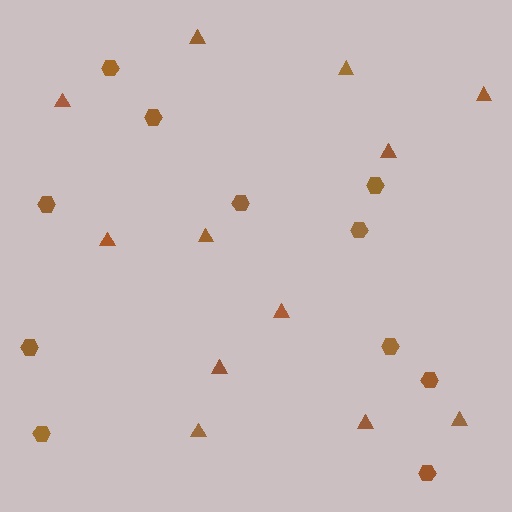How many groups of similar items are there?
There are 2 groups: one group of hexagons (11) and one group of triangles (12).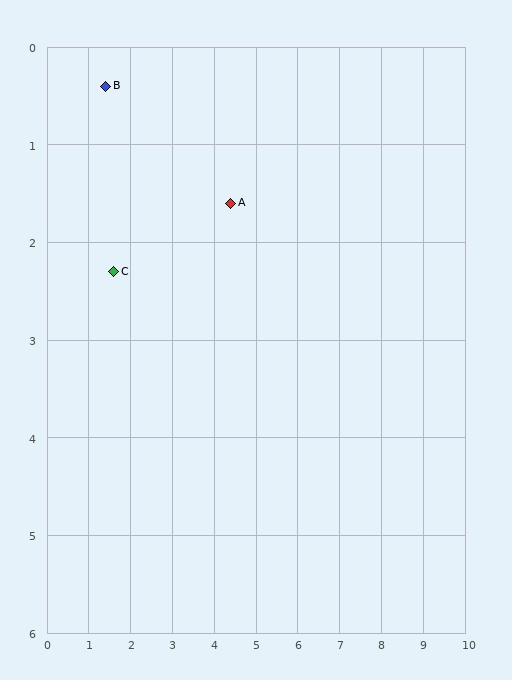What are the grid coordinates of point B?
Point B is at approximately (1.4, 0.4).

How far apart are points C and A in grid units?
Points C and A are about 2.9 grid units apart.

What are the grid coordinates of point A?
Point A is at approximately (4.4, 1.6).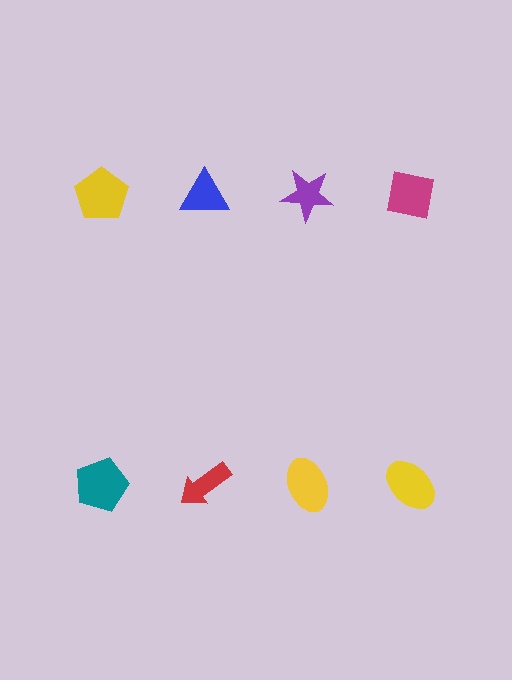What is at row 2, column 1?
A teal pentagon.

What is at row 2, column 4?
A yellow ellipse.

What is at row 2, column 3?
A yellow ellipse.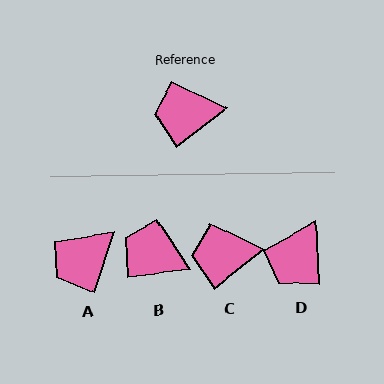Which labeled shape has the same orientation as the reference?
C.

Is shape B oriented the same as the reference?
No, it is off by about 31 degrees.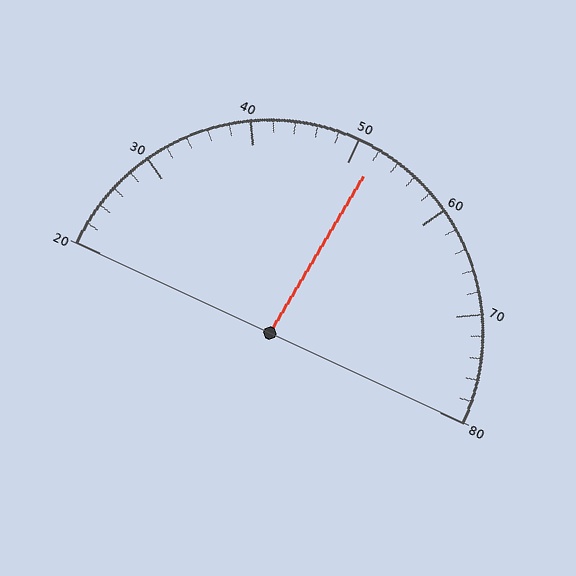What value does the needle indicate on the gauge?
The needle indicates approximately 52.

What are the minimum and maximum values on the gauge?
The gauge ranges from 20 to 80.